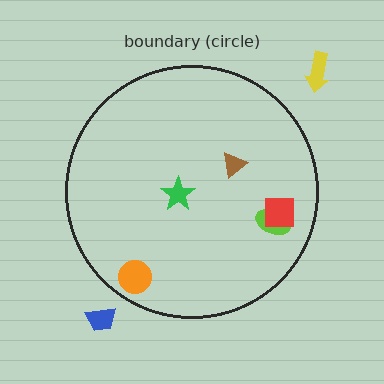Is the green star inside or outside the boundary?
Inside.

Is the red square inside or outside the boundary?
Inside.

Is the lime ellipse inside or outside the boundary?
Inside.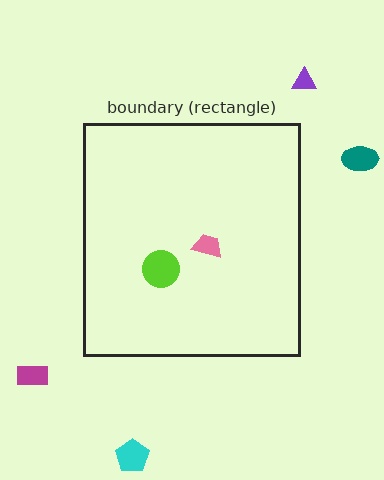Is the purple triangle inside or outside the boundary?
Outside.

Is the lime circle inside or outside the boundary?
Inside.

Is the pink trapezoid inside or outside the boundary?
Inside.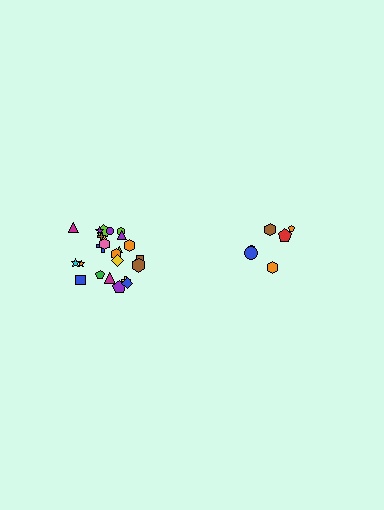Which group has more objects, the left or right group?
The left group.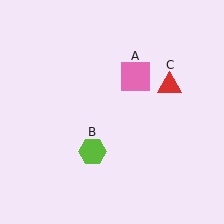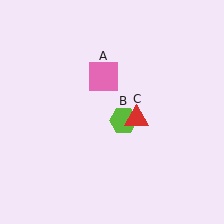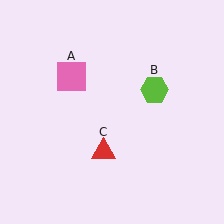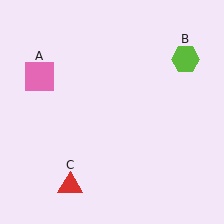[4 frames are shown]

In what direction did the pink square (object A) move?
The pink square (object A) moved left.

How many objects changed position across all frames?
3 objects changed position: pink square (object A), lime hexagon (object B), red triangle (object C).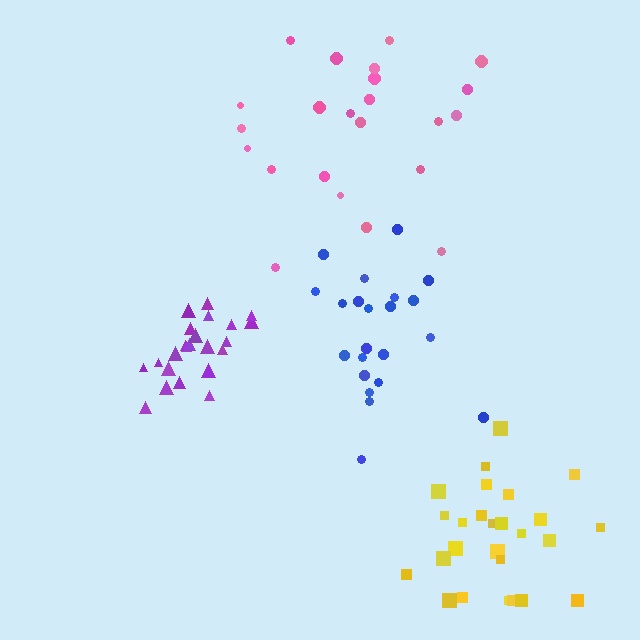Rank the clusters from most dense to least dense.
purple, blue, yellow, pink.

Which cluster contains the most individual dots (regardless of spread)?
Yellow (26).